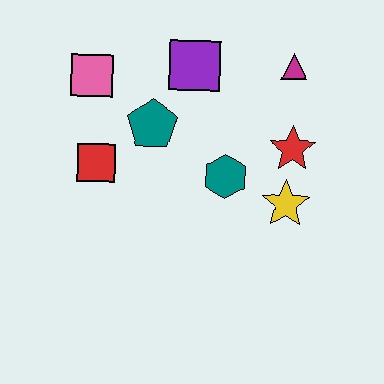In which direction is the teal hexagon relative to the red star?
The teal hexagon is to the left of the red star.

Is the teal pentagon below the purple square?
Yes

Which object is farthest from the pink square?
The yellow star is farthest from the pink square.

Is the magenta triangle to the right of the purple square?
Yes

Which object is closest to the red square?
The teal pentagon is closest to the red square.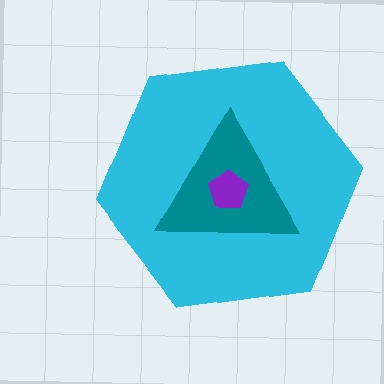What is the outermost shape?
The cyan hexagon.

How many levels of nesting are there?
3.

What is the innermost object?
The purple pentagon.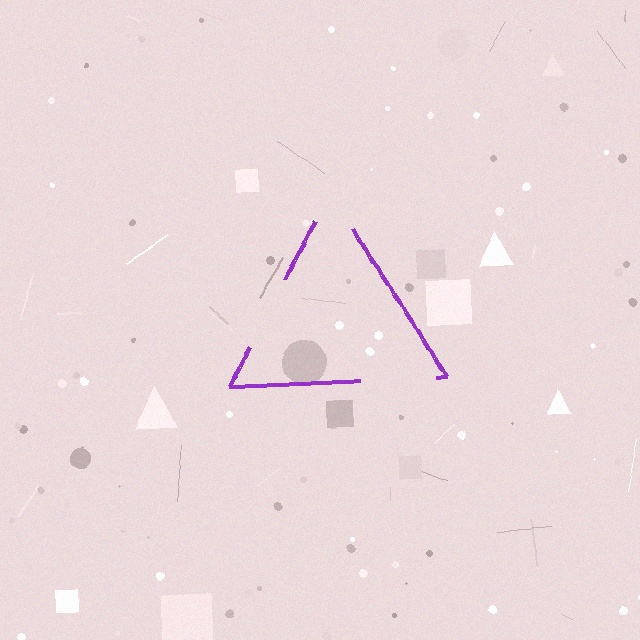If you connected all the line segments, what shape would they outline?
They would outline a triangle.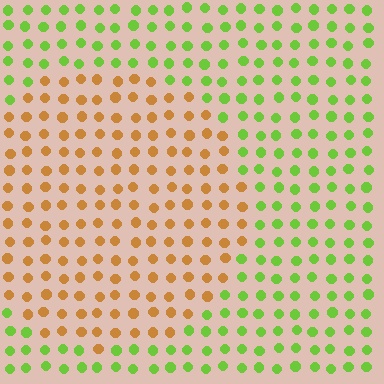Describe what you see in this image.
The image is filled with small lime elements in a uniform arrangement. A circle-shaped region is visible where the elements are tinted to a slightly different hue, forming a subtle color boundary.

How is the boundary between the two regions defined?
The boundary is defined purely by a slight shift in hue (about 67 degrees). Spacing, size, and orientation are identical on both sides.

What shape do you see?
I see a circle.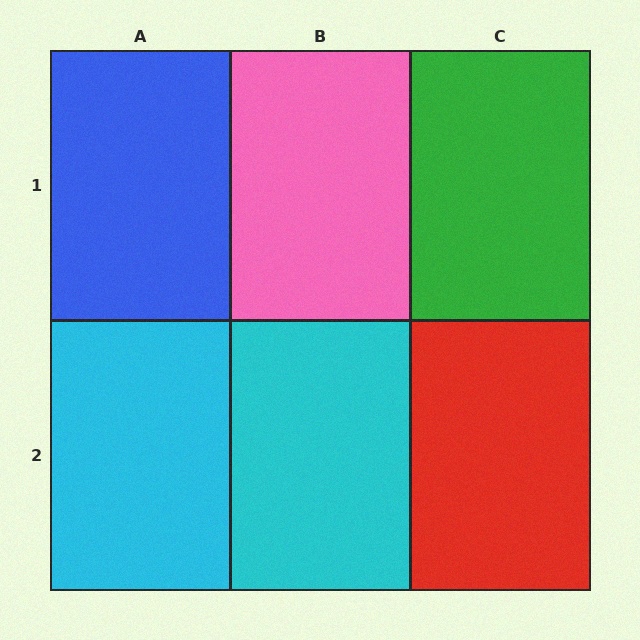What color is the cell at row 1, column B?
Pink.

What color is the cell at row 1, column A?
Blue.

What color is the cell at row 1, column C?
Green.